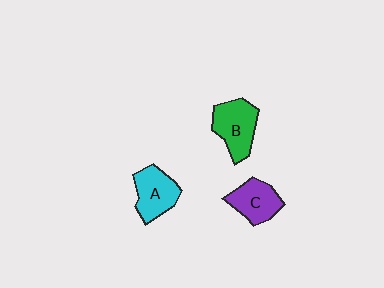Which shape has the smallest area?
Shape C (purple).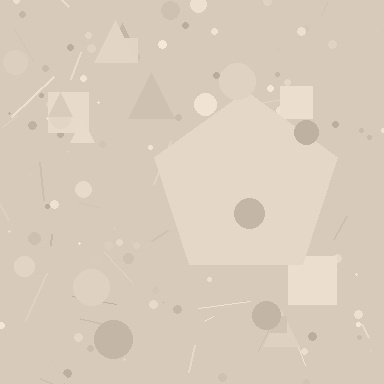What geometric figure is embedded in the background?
A pentagon is embedded in the background.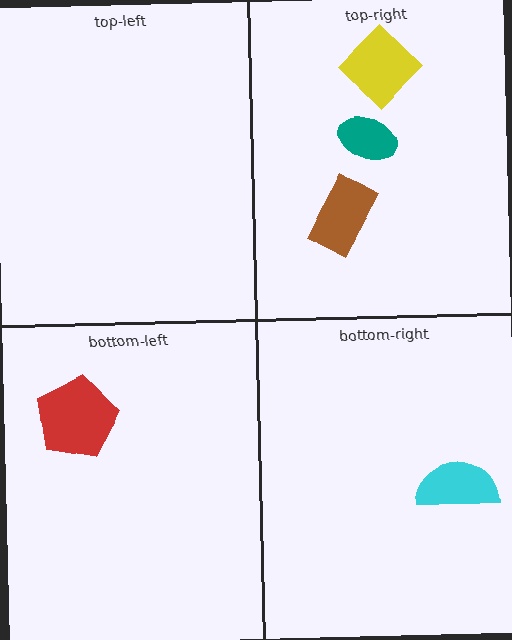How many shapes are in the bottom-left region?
1.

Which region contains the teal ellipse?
The top-right region.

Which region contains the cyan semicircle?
The bottom-right region.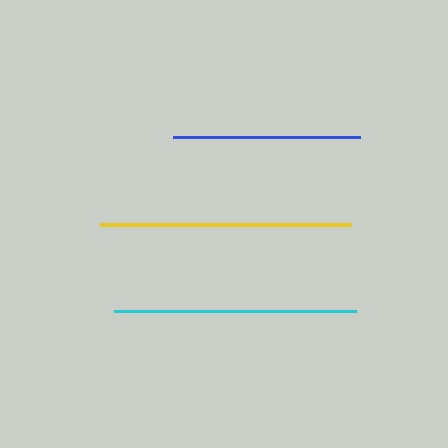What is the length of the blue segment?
The blue segment is approximately 188 pixels long.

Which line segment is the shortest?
The blue line is the shortest at approximately 188 pixels.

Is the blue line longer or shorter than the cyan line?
The cyan line is longer than the blue line.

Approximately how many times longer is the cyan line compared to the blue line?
The cyan line is approximately 1.3 times the length of the blue line.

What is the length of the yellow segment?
The yellow segment is approximately 251 pixels long.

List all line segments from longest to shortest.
From longest to shortest: yellow, cyan, blue.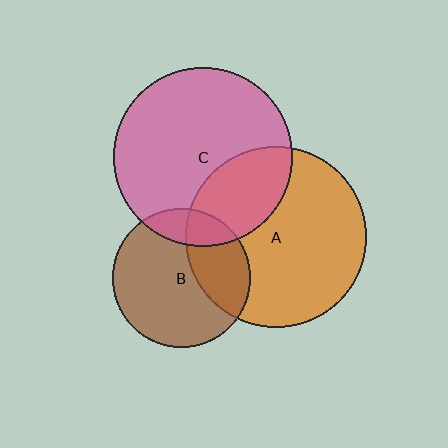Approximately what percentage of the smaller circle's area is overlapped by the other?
Approximately 30%.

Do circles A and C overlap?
Yes.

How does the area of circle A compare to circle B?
Approximately 1.7 times.